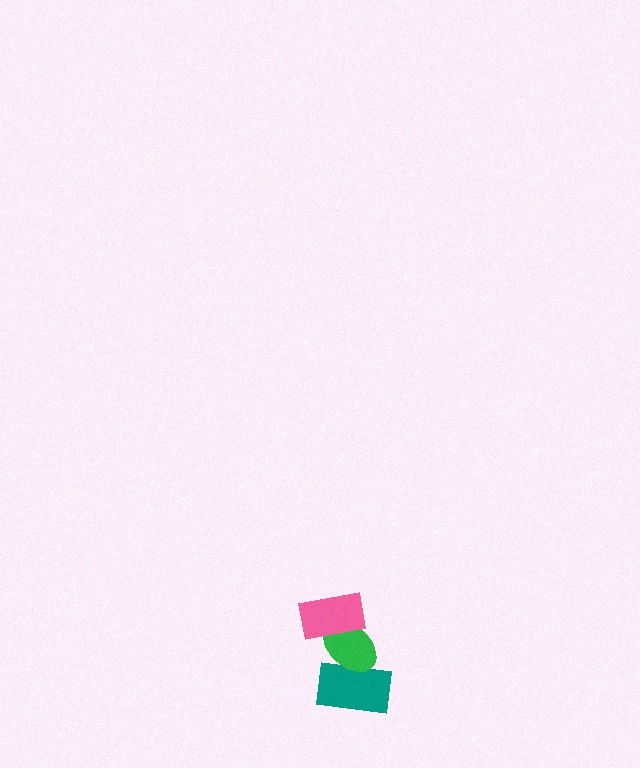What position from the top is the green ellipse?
The green ellipse is 2nd from the top.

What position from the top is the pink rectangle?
The pink rectangle is 1st from the top.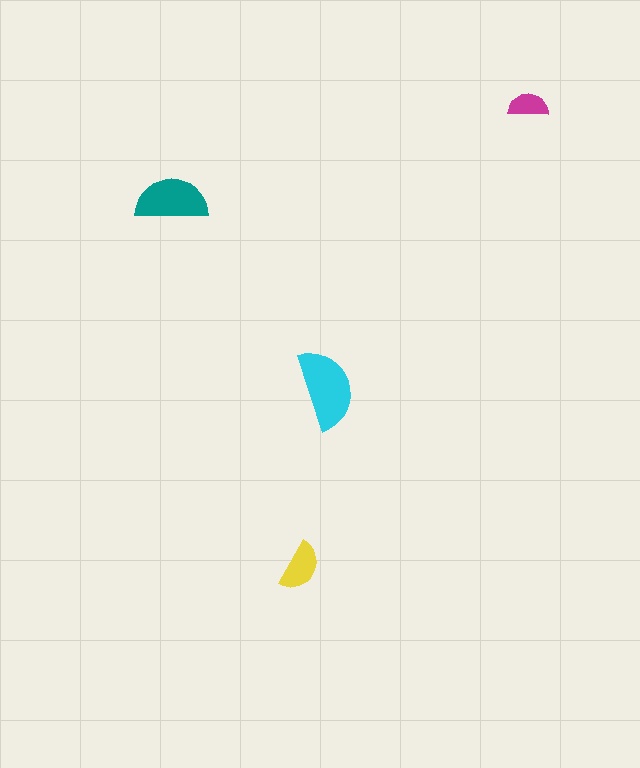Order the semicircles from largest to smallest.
the cyan one, the teal one, the yellow one, the magenta one.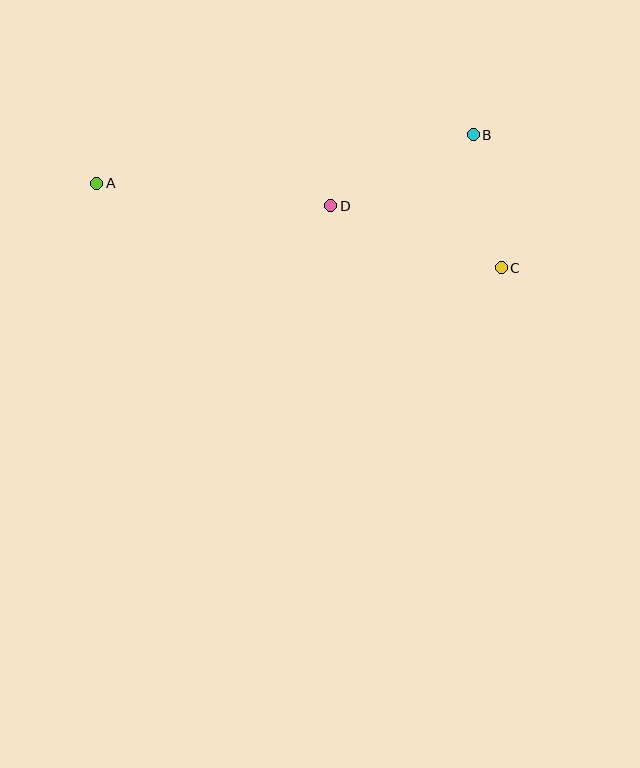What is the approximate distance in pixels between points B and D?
The distance between B and D is approximately 159 pixels.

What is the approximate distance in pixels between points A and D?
The distance between A and D is approximately 235 pixels.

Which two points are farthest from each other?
Points A and C are farthest from each other.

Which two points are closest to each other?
Points B and C are closest to each other.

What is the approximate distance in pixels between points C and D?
The distance between C and D is approximately 182 pixels.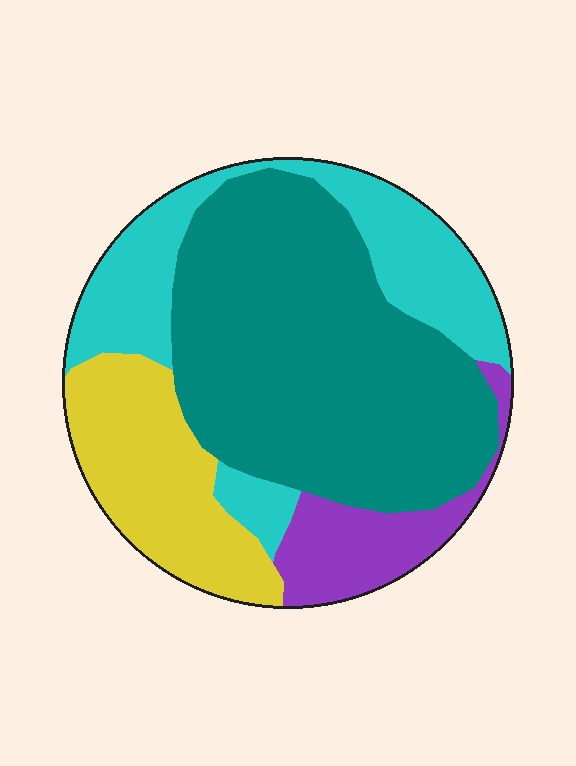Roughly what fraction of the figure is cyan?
Cyan covers around 25% of the figure.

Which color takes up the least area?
Purple, at roughly 10%.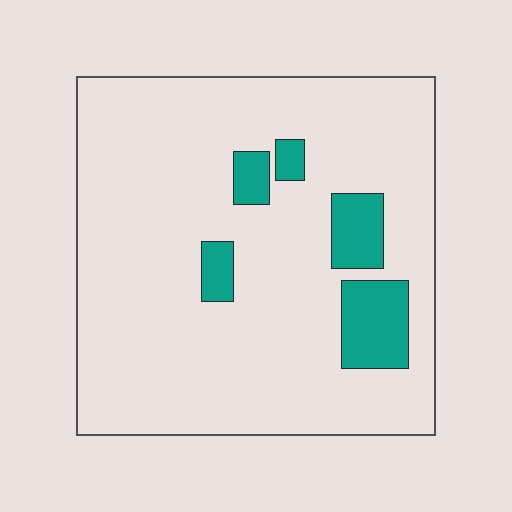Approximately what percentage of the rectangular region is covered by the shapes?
Approximately 10%.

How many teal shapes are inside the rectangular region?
5.